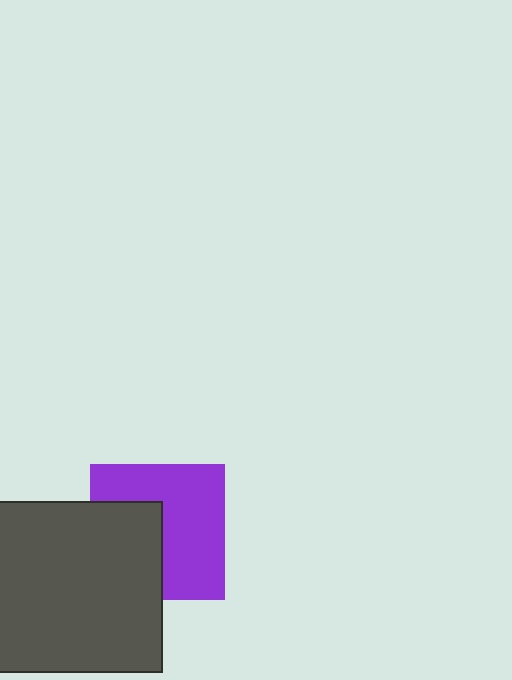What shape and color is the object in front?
The object in front is a dark gray square.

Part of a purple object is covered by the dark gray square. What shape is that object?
It is a square.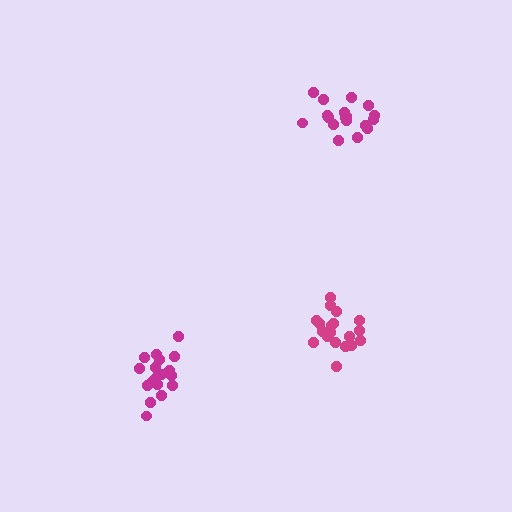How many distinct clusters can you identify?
There are 3 distinct clusters.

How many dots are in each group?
Group 1: 20 dots, Group 2: 18 dots, Group 3: 20 dots (58 total).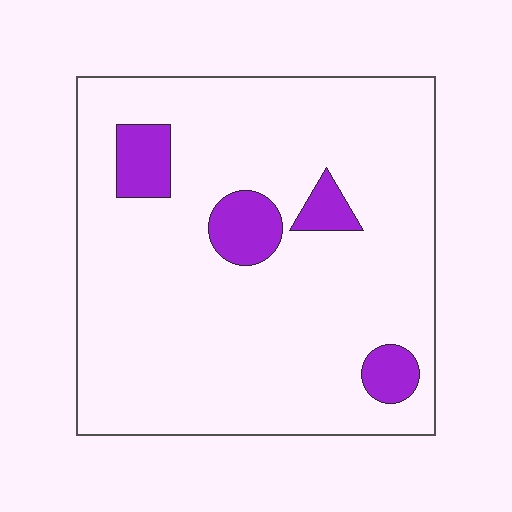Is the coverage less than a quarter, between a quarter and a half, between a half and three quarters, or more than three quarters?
Less than a quarter.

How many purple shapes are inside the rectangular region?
4.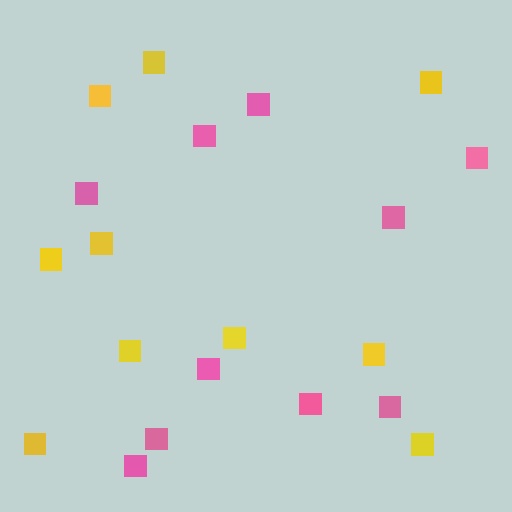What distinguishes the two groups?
There are 2 groups: one group of yellow squares (10) and one group of pink squares (10).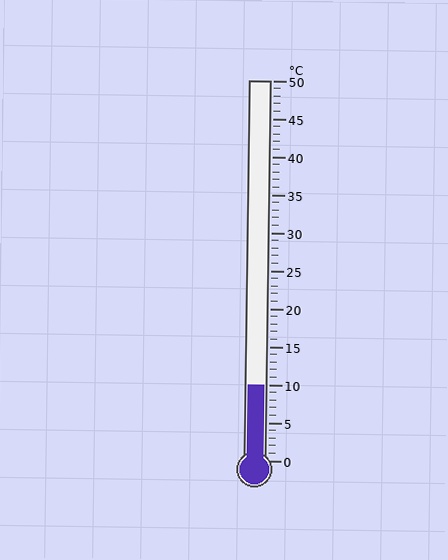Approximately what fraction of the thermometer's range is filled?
The thermometer is filled to approximately 20% of its range.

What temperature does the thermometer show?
The thermometer shows approximately 10°C.